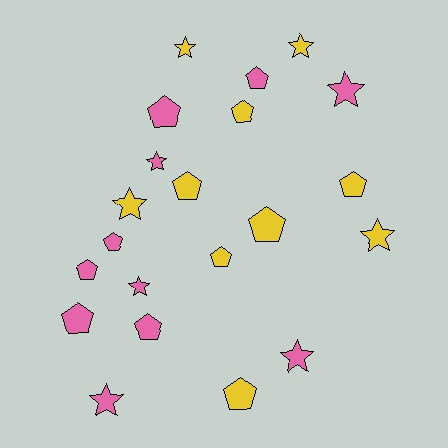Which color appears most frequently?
Pink, with 11 objects.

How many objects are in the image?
There are 21 objects.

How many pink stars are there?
There are 5 pink stars.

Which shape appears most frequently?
Pentagon, with 12 objects.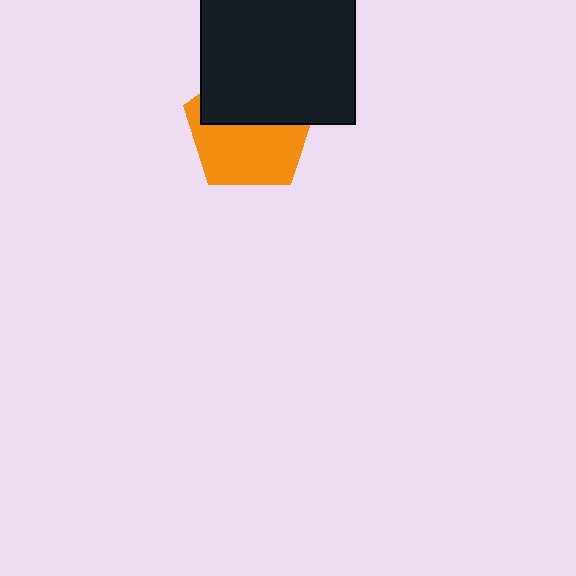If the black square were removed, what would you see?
You would see the complete orange pentagon.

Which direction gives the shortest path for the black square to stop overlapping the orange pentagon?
Moving up gives the shortest separation.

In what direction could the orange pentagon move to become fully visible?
The orange pentagon could move down. That would shift it out from behind the black square entirely.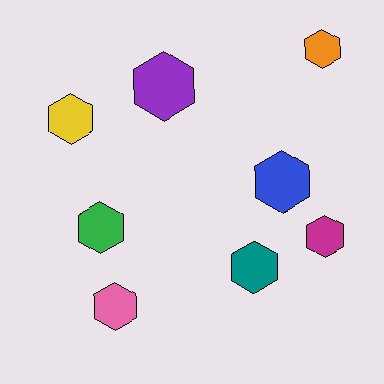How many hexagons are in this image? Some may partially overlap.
There are 8 hexagons.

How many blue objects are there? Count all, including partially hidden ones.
There is 1 blue object.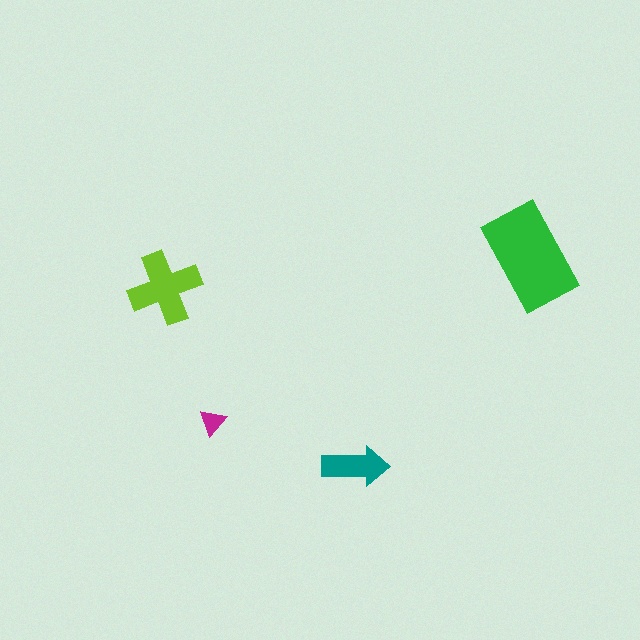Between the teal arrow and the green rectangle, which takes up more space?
The green rectangle.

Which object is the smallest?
The magenta triangle.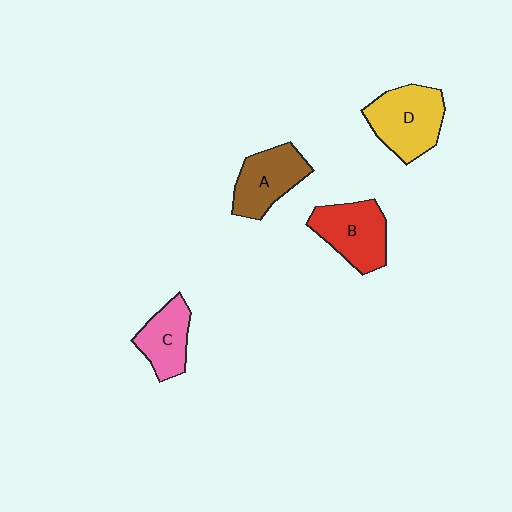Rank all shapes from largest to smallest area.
From largest to smallest: D (yellow), B (red), A (brown), C (pink).